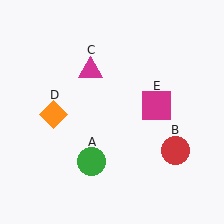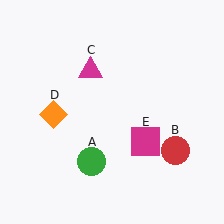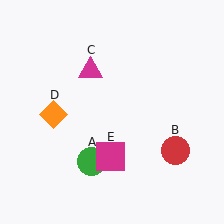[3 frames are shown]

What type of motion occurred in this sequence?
The magenta square (object E) rotated clockwise around the center of the scene.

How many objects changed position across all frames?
1 object changed position: magenta square (object E).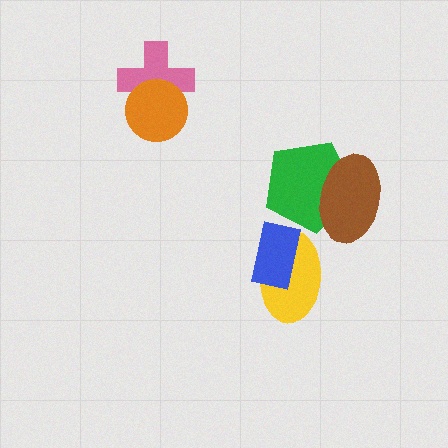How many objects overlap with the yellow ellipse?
1 object overlaps with the yellow ellipse.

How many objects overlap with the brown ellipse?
1 object overlaps with the brown ellipse.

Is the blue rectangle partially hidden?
No, no other shape covers it.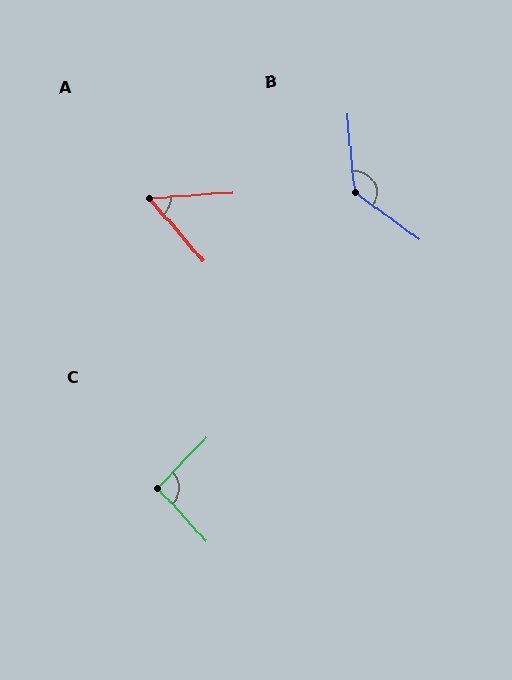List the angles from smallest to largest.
A (53°), C (93°), B (131°).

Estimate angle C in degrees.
Approximately 93 degrees.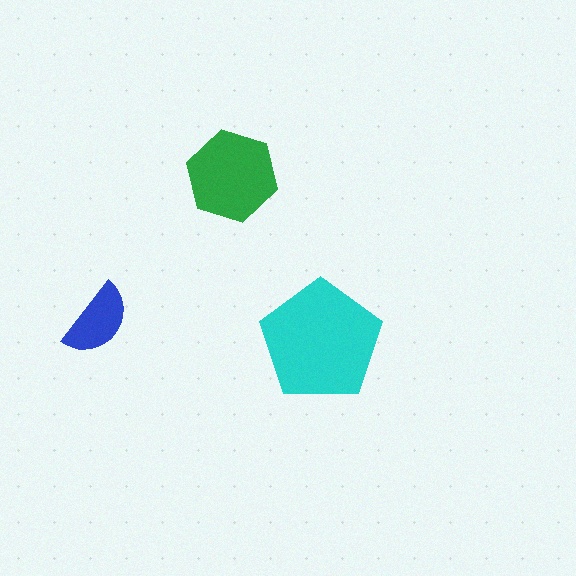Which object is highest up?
The green hexagon is topmost.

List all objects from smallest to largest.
The blue semicircle, the green hexagon, the cyan pentagon.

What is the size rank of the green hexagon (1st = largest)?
2nd.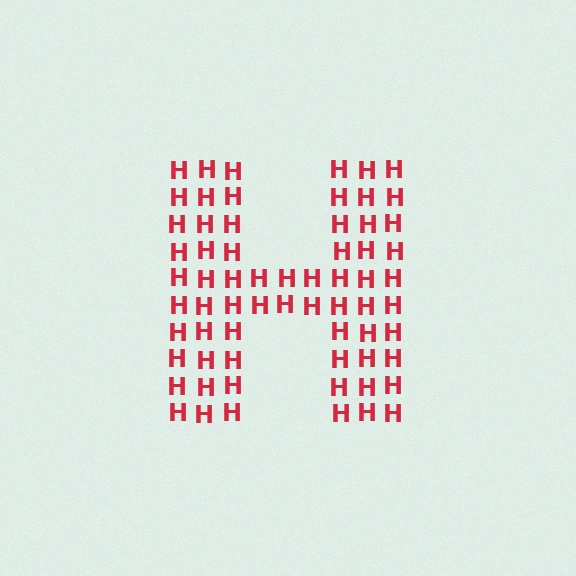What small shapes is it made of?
It is made of small letter H's.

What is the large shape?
The large shape is the letter H.